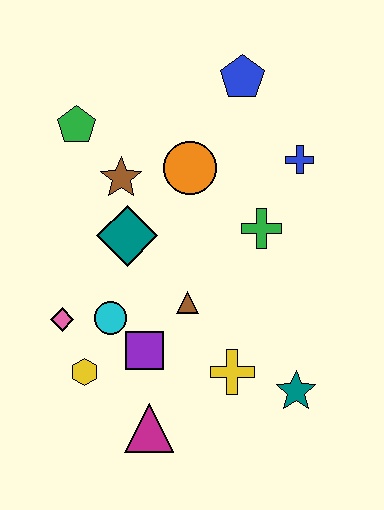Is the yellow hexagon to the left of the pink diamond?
No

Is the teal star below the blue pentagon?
Yes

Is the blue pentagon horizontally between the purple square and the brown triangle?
No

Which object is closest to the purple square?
The cyan circle is closest to the purple square.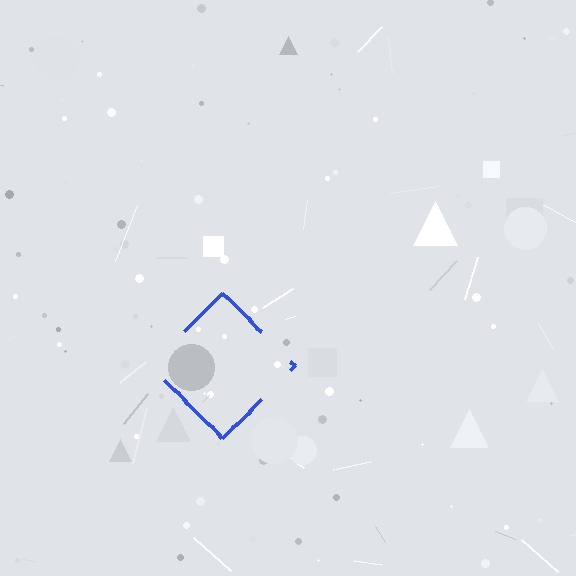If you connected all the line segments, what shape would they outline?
They would outline a diamond.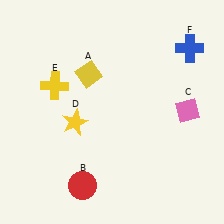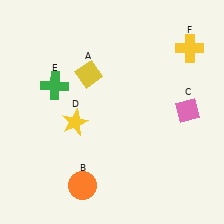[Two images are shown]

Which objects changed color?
B changed from red to orange. E changed from yellow to green. F changed from blue to yellow.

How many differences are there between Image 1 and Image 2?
There are 3 differences between the two images.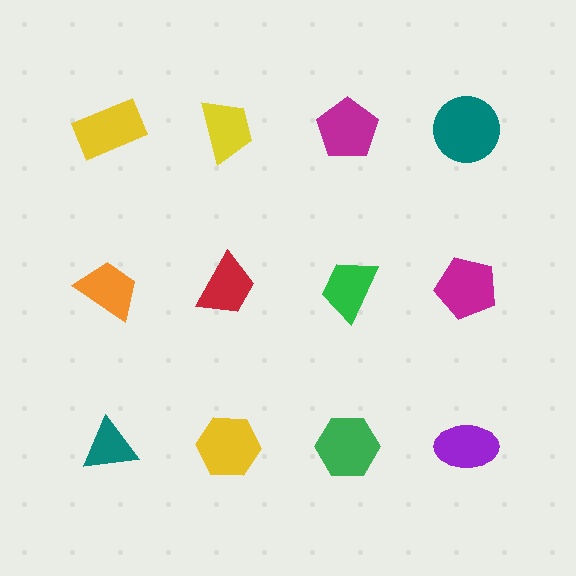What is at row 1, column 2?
A yellow trapezoid.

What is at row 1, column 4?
A teal circle.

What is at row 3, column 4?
A purple ellipse.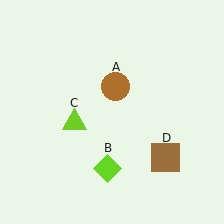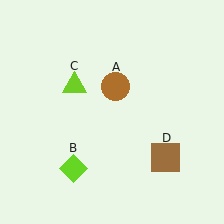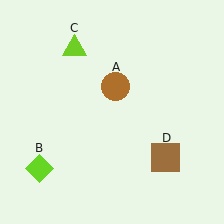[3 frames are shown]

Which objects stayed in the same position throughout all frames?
Brown circle (object A) and brown square (object D) remained stationary.